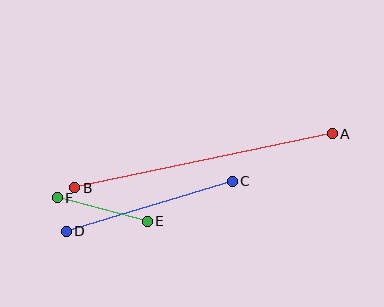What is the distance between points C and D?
The distance is approximately 173 pixels.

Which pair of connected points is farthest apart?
Points A and B are farthest apart.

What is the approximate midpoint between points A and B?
The midpoint is at approximately (204, 161) pixels.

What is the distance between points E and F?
The distance is approximately 93 pixels.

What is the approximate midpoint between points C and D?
The midpoint is at approximately (149, 206) pixels.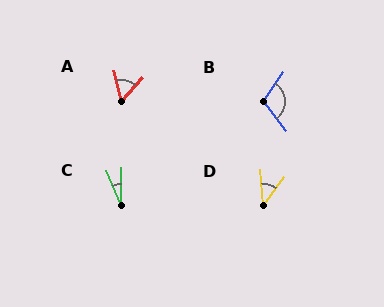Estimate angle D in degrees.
Approximately 40 degrees.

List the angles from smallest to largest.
C (23°), D (40°), A (54°), B (107°).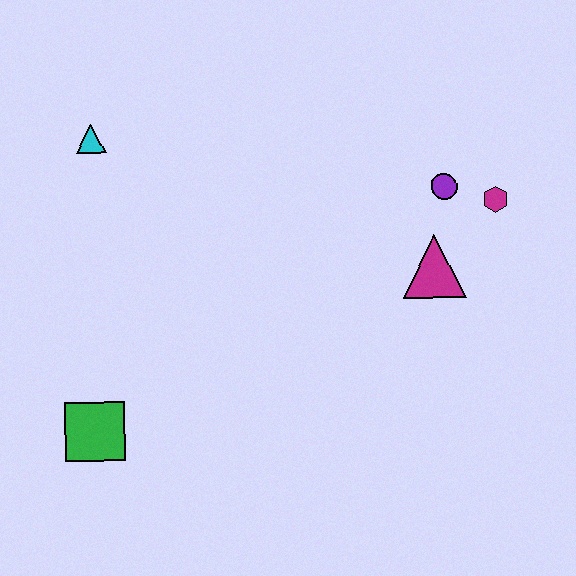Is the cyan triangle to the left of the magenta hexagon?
Yes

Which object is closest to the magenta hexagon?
The purple circle is closest to the magenta hexagon.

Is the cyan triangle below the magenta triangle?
No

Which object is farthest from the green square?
The magenta hexagon is farthest from the green square.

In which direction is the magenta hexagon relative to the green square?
The magenta hexagon is to the right of the green square.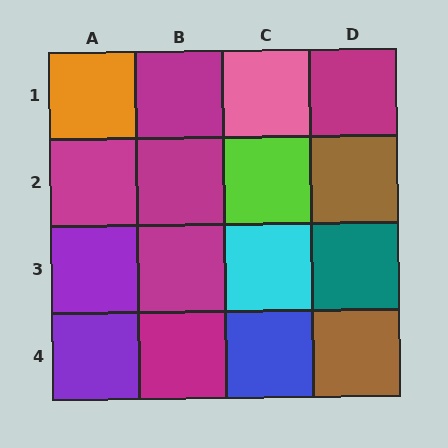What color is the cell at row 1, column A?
Orange.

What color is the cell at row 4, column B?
Magenta.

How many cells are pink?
1 cell is pink.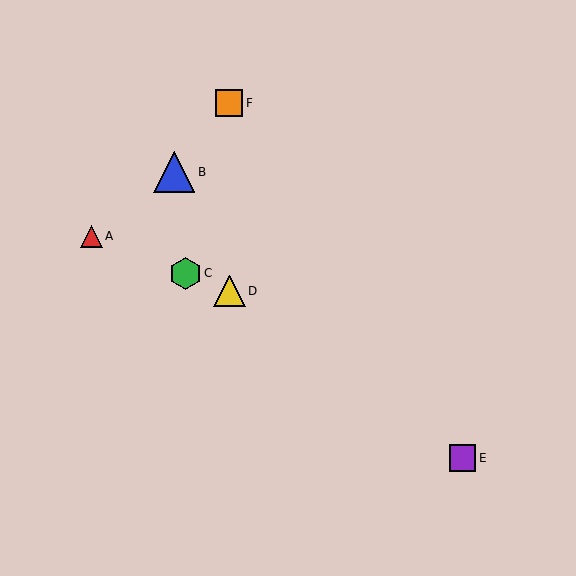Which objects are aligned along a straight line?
Objects A, C, D are aligned along a straight line.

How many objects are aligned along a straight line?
3 objects (A, C, D) are aligned along a straight line.